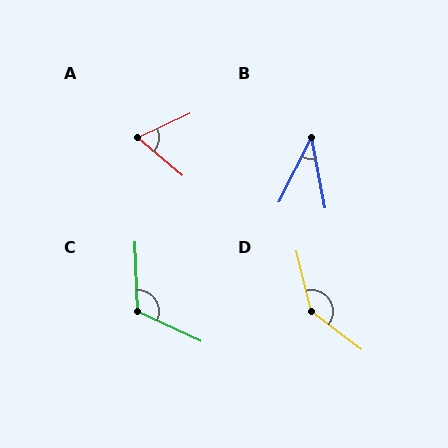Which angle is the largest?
D, at approximately 141 degrees.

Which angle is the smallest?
B, at approximately 38 degrees.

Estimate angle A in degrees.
Approximately 65 degrees.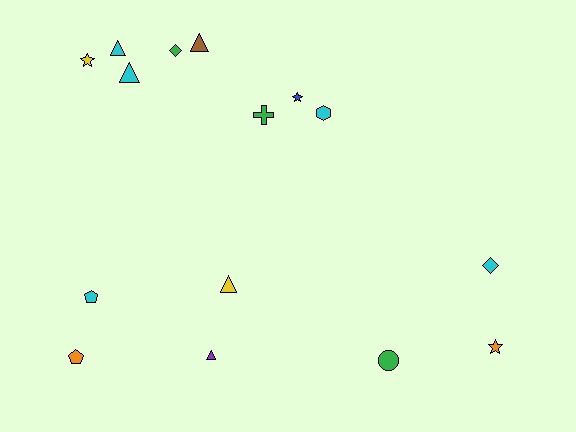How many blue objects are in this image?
There is 1 blue object.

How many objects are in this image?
There are 15 objects.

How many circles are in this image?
There is 1 circle.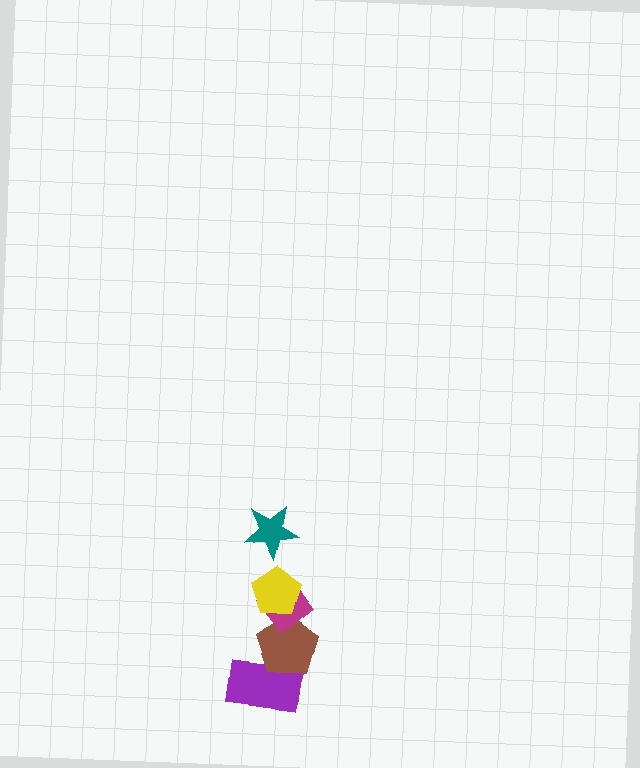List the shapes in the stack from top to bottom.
From top to bottom: the teal star, the yellow pentagon, the magenta diamond, the brown pentagon, the purple rectangle.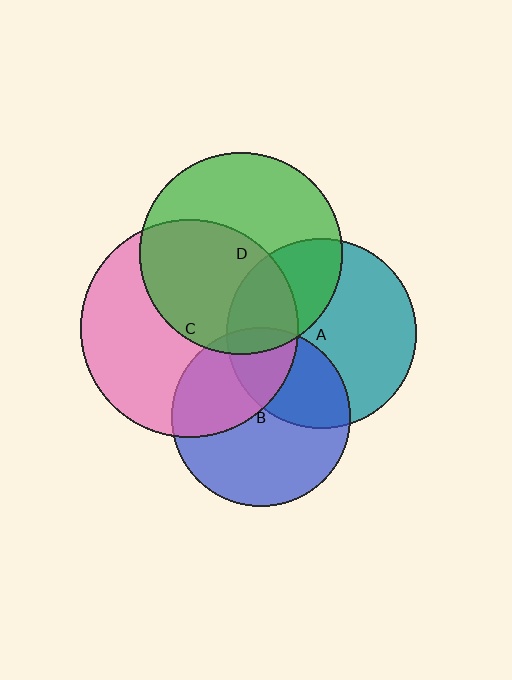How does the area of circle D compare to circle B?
Approximately 1.3 times.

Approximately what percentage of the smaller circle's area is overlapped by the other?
Approximately 35%.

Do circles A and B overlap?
Yes.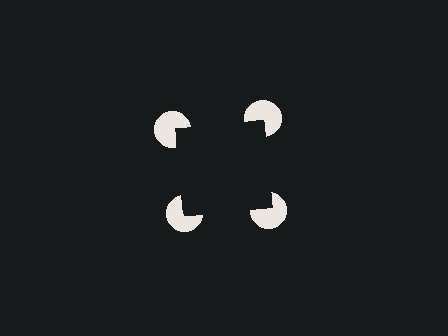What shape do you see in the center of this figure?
An illusory square — its edges are inferred from the aligned wedge cuts in the pac-man discs, not physically drawn.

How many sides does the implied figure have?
4 sides.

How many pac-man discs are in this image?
There are 4 — one at each vertex of the illusory square.